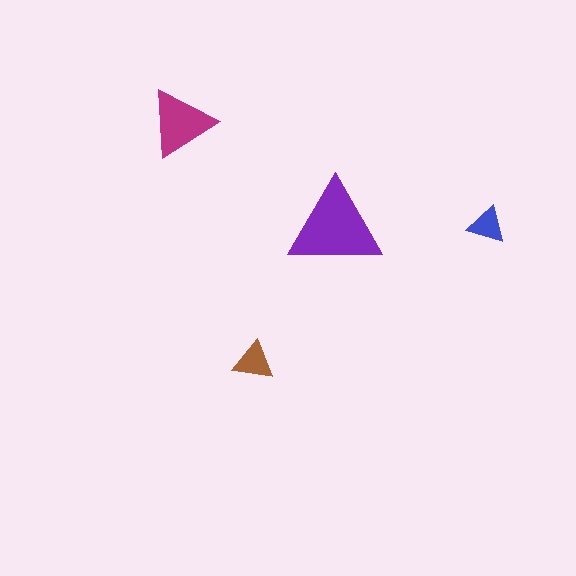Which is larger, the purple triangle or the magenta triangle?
The purple one.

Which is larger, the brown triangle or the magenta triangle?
The magenta one.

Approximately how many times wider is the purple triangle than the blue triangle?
About 2.5 times wider.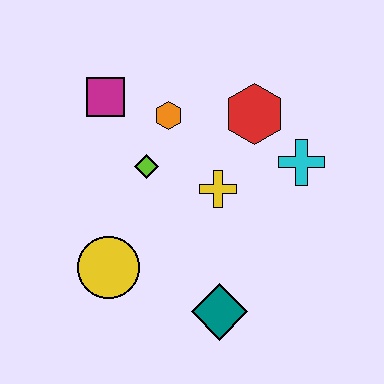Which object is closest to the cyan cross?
The red hexagon is closest to the cyan cross.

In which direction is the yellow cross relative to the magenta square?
The yellow cross is to the right of the magenta square.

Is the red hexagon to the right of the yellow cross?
Yes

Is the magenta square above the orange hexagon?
Yes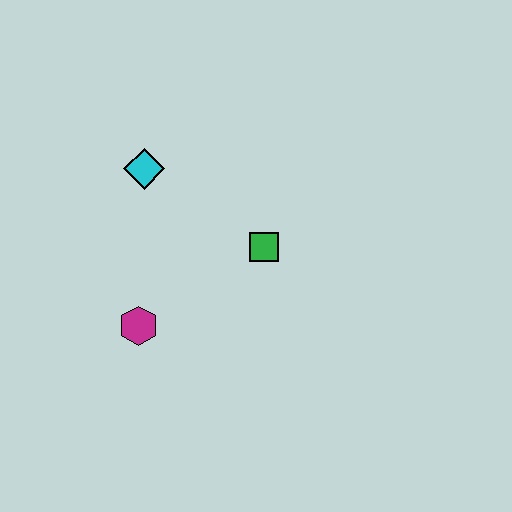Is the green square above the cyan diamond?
No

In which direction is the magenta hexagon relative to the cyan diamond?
The magenta hexagon is below the cyan diamond.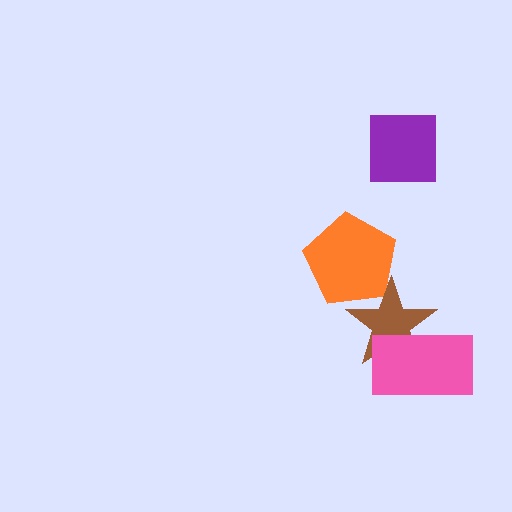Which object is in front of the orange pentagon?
The brown star is in front of the orange pentagon.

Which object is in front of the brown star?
The pink rectangle is in front of the brown star.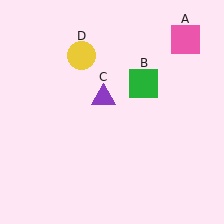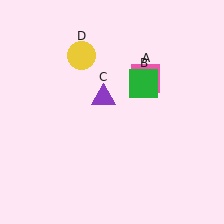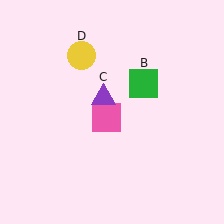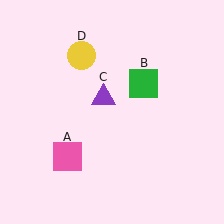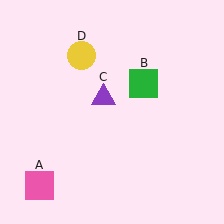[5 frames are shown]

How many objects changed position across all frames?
1 object changed position: pink square (object A).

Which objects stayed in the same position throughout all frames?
Green square (object B) and purple triangle (object C) and yellow circle (object D) remained stationary.